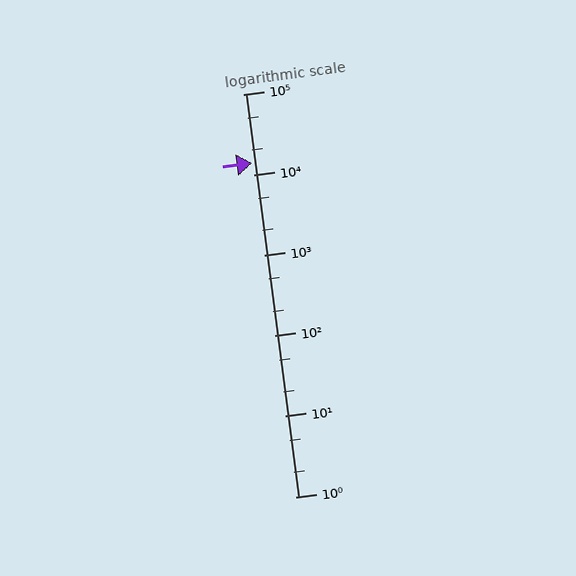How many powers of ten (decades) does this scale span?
The scale spans 5 decades, from 1 to 100000.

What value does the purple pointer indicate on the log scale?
The pointer indicates approximately 14000.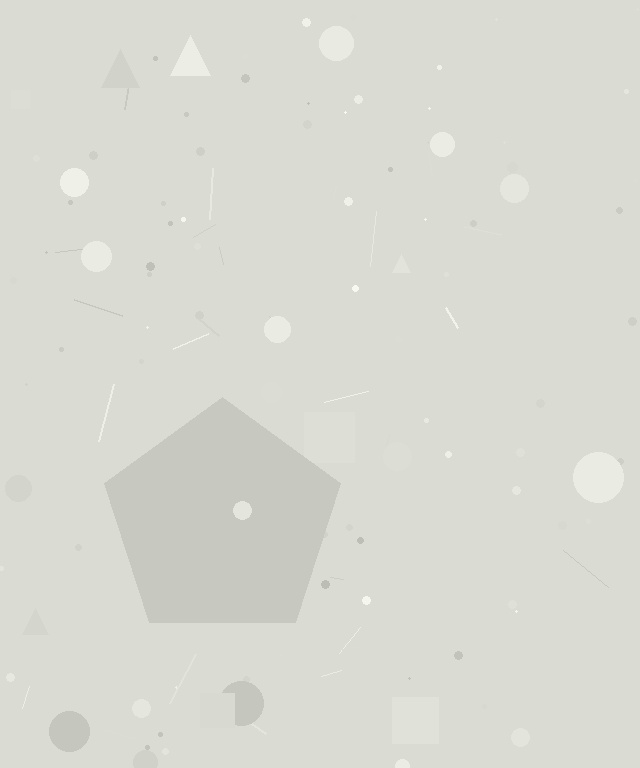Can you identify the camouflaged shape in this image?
The camouflaged shape is a pentagon.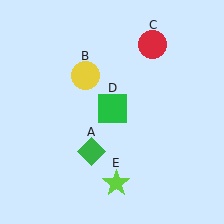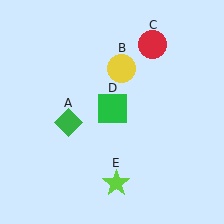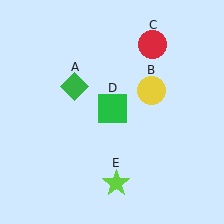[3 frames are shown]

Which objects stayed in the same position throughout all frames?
Red circle (object C) and green square (object D) and lime star (object E) remained stationary.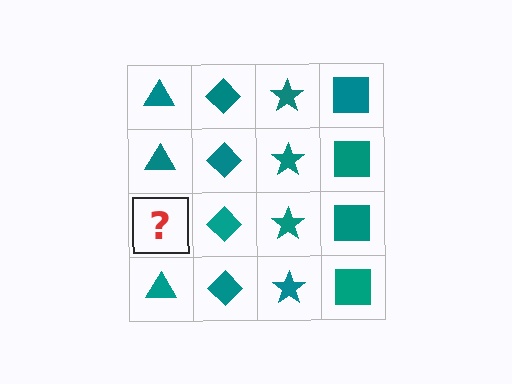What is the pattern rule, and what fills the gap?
The rule is that each column has a consistent shape. The gap should be filled with a teal triangle.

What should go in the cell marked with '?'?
The missing cell should contain a teal triangle.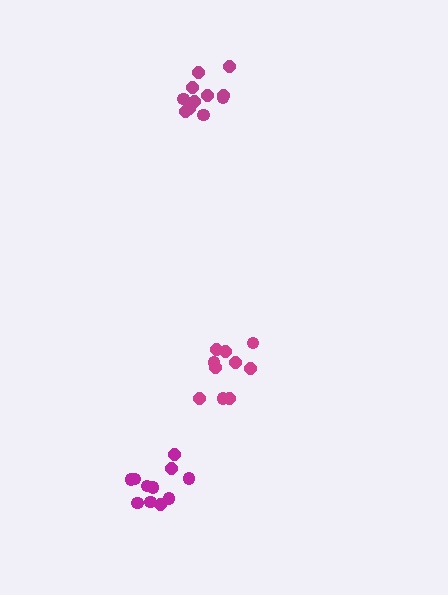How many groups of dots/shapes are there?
There are 3 groups.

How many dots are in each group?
Group 1: 11 dots, Group 2: 10 dots, Group 3: 11 dots (32 total).